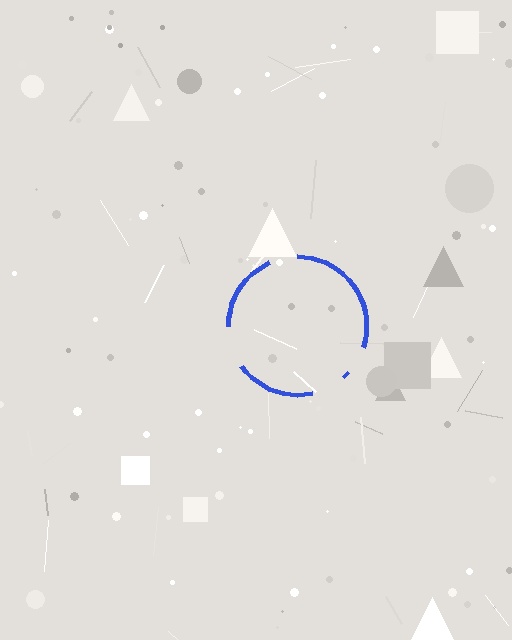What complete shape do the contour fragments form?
The contour fragments form a circle.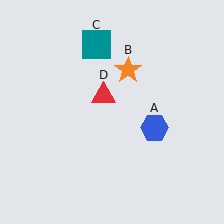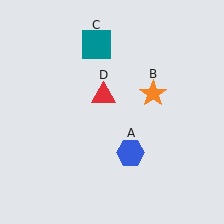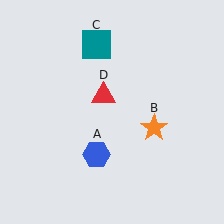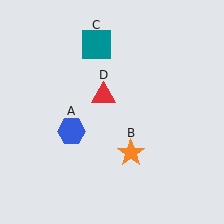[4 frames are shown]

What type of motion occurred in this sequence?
The blue hexagon (object A), orange star (object B) rotated clockwise around the center of the scene.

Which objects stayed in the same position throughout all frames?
Teal square (object C) and red triangle (object D) remained stationary.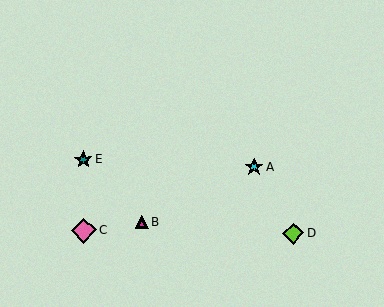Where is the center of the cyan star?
The center of the cyan star is at (254, 167).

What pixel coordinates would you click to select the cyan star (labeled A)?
Click at (254, 167) to select the cyan star A.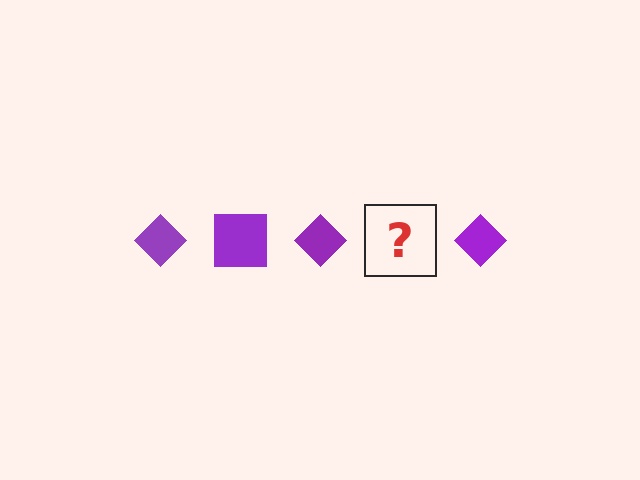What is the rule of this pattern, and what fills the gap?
The rule is that the pattern cycles through diamond, square shapes in purple. The gap should be filled with a purple square.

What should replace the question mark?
The question mark should be replaced with a purple square.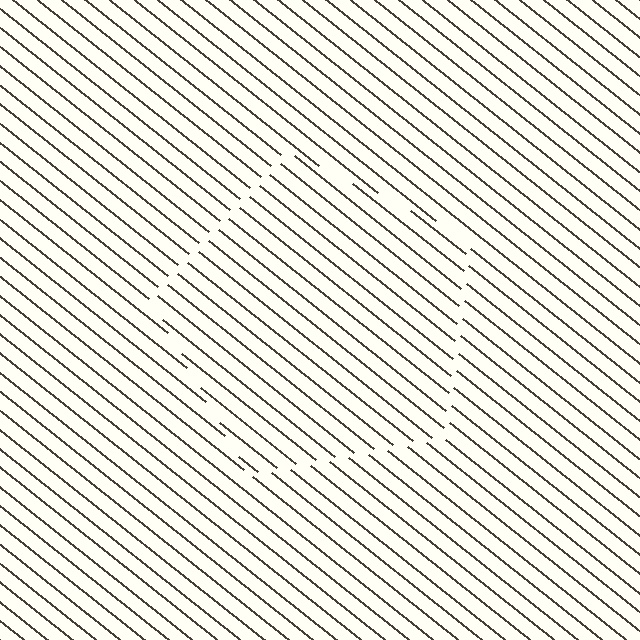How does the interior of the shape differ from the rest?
The interior of the shape contains the same grating, shifted by half a period — the contour is defined by the phase discontinuity where line-ends from the inner and outer gratings abut.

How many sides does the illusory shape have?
5 sides — the line-ends trace a pentagon.